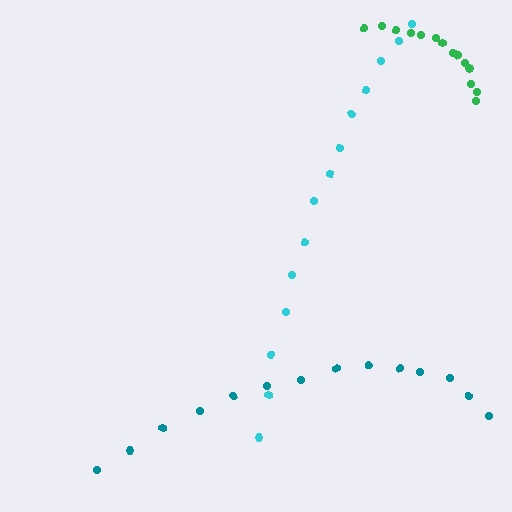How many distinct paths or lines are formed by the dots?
There are 3 distinct paths.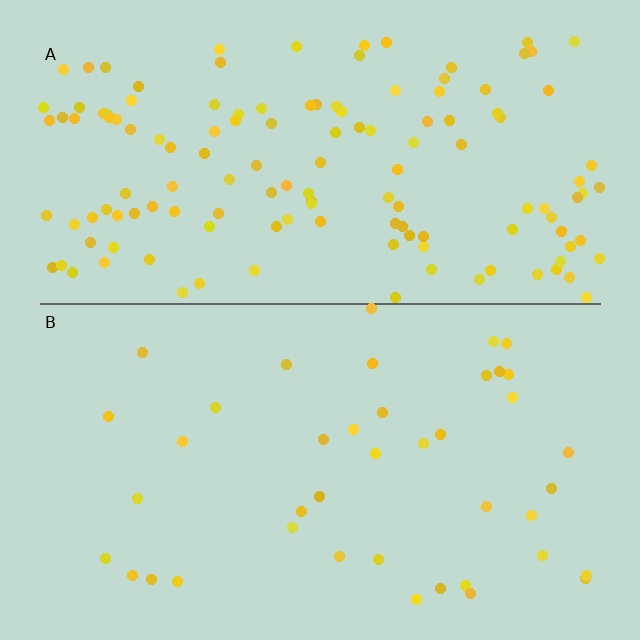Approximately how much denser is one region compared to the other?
Approximately 3.3× — region A over region B.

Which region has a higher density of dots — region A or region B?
A (the top).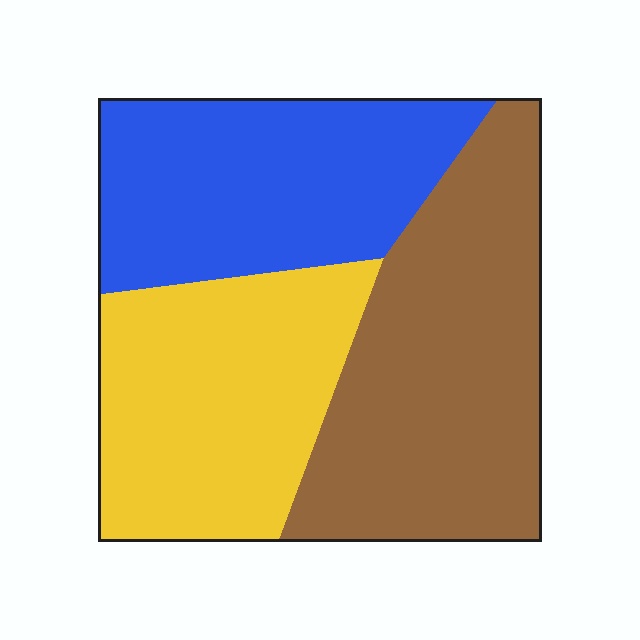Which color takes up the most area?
Brown, at roughly 40%.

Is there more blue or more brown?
Brown.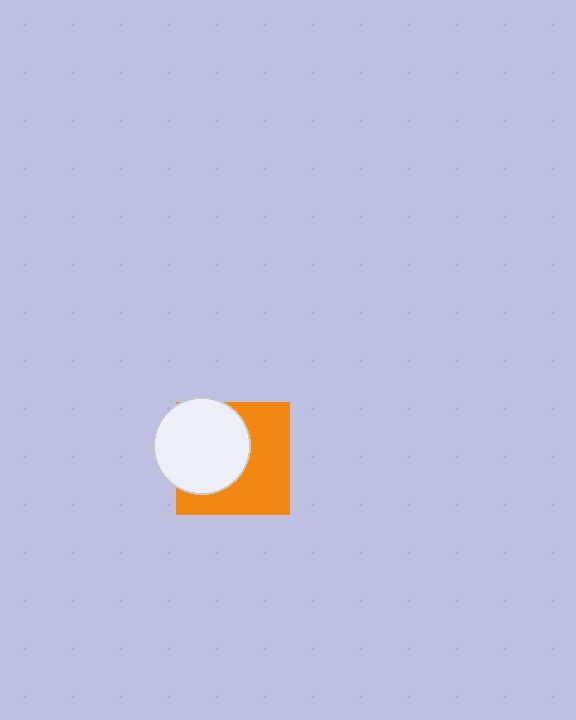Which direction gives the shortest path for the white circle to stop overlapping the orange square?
Moving left gives the shortest separation.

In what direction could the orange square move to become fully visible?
The orange square could move right. That would shift it out from behind the white circle entirely.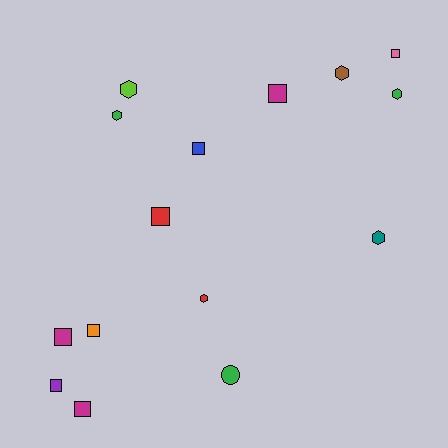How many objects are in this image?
There are 15 objects.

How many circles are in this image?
There is 1 circle.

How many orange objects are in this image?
There is 1 orange object.